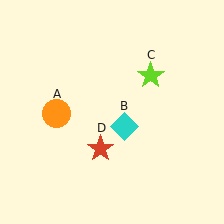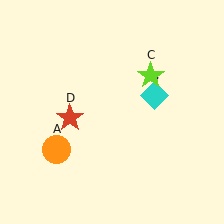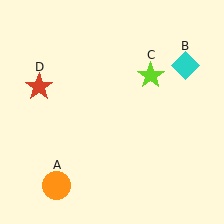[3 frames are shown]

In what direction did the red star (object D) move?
The red star (object D) moved up and to the left.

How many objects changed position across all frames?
3 objects changed position: orange circle (object A), cyan diamond (object B), red star (object D).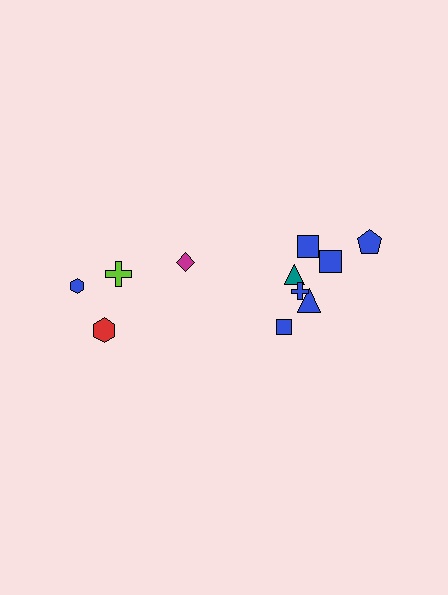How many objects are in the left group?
There are 4 objects.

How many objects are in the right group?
There are 7 objects.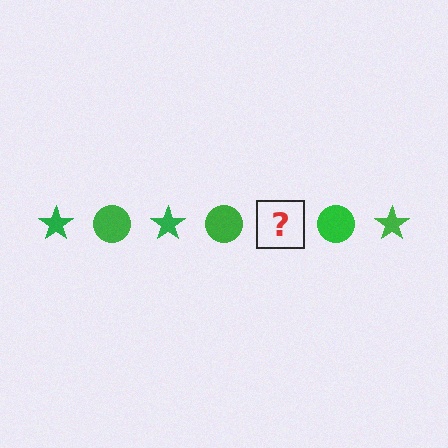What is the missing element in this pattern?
The missing element is a green star.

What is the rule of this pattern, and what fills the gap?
The rule is that the pattern cycles through star, circle shapes in green. The gap should be filled with a green star.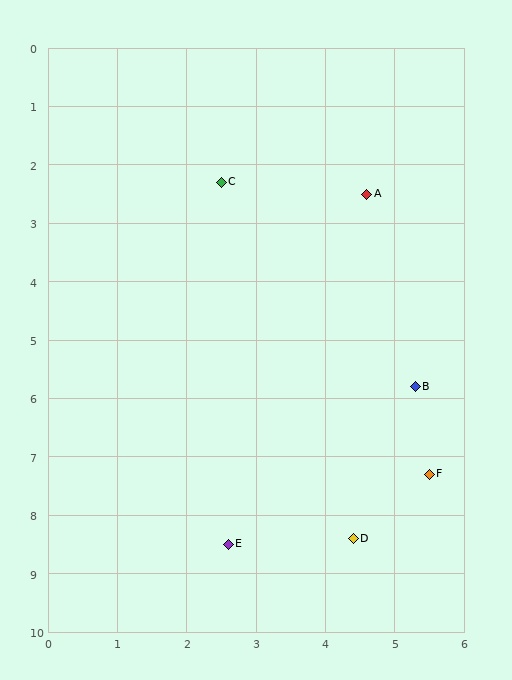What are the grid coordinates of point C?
Point C is at approximately (2.5, 2.3).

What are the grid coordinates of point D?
Point D is at approximately (4.4, 8.4).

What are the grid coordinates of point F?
Point F is at approximately (5.5, 7.3).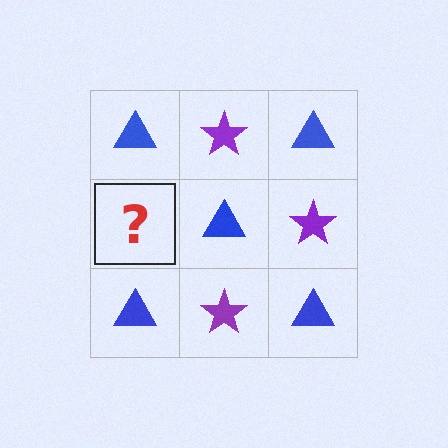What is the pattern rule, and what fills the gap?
The rule is that it alternates blue triangle and purple star in a checkerboard pattern. The gap should be filled with a purple star.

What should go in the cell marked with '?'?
The missing cell should contain a purple star.